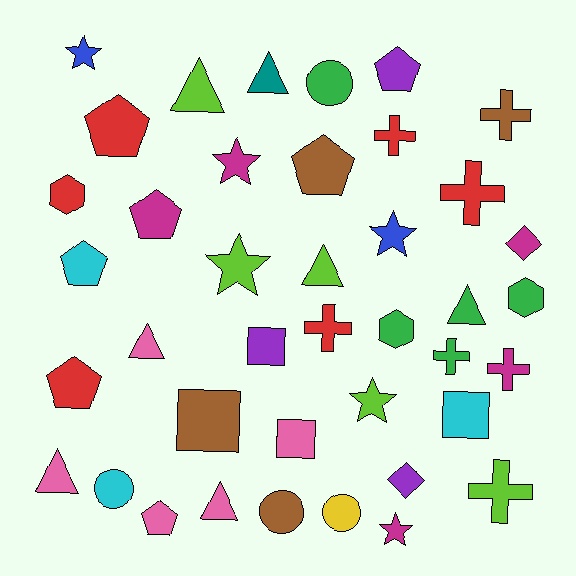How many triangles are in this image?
There are 7 triangles.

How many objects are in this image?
There are 40 objects.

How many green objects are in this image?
There are 5 green objects.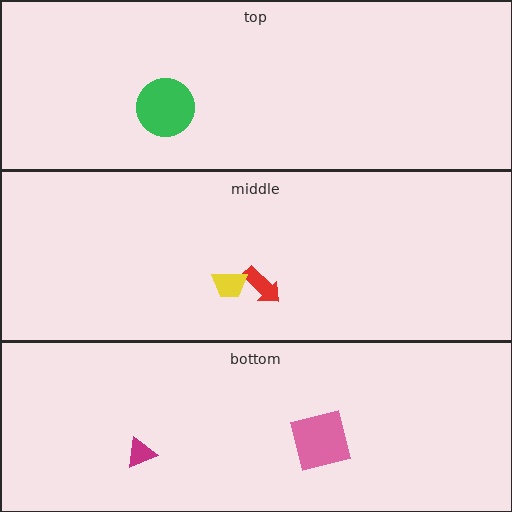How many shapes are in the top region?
1.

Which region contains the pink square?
The bottom region.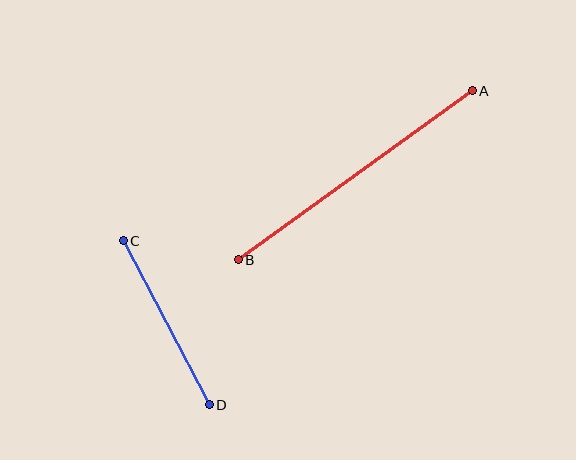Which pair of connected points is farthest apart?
Points A and B are farthest apart.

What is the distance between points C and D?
The distance is approximately 185 pixels.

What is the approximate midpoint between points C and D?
The midpoint is at approximately (166, 323) pixels.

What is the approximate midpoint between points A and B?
The midpoint is at approximately (355, 175) pixels.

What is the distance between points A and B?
The distance is approximately 288 pixels.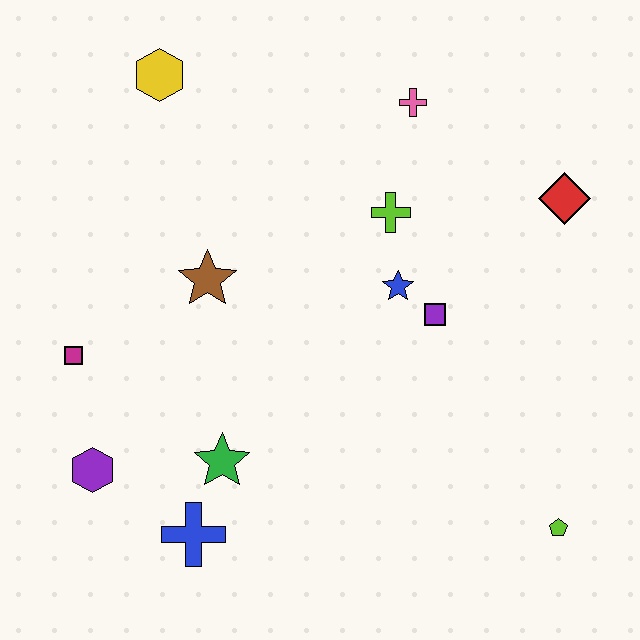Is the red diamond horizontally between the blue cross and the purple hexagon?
No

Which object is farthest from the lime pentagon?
The yellow hexagon is farthest from the lime pentagon.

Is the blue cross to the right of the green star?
No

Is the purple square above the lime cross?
No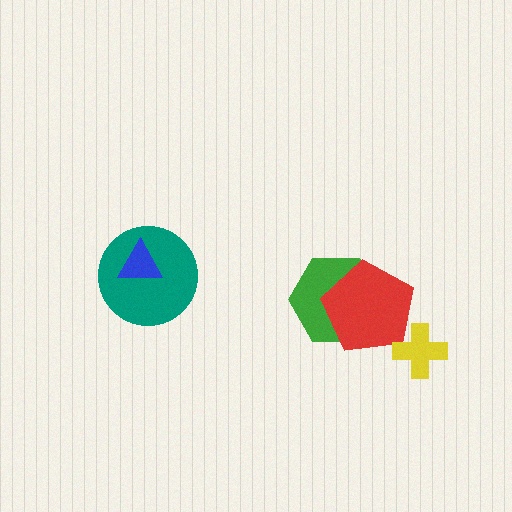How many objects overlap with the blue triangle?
1 object overlaps with the blue triangle.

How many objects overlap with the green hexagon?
1 object overlaps with the green hexagon.